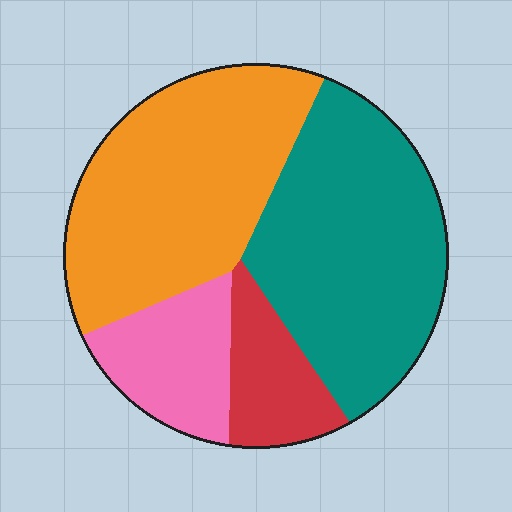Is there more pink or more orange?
Orange.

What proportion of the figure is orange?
Orange covers around 35% of the figure.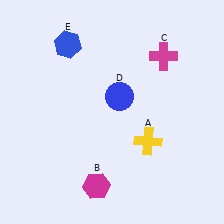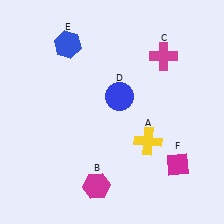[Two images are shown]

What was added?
A magenta diamond (F) was added in Image 2.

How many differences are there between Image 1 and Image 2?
There is 1 difference between the two images.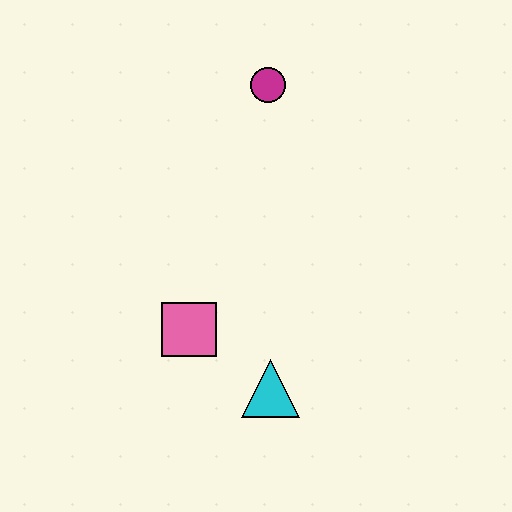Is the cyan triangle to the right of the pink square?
Yes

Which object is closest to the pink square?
The cyan triangle is closest to the pink square.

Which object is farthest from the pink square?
The magenta circle is farthest from the pink square.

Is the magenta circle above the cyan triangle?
Yes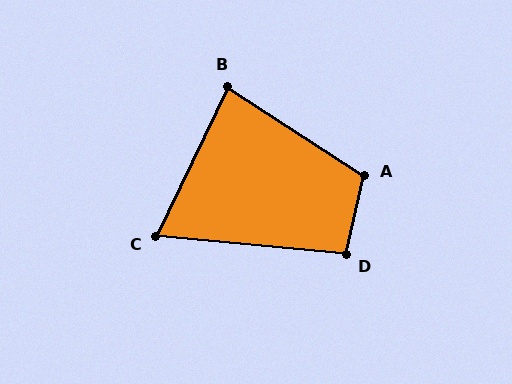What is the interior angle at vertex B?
Approximately 82 degrees (acute).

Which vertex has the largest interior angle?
A, at approximately 110 degrees.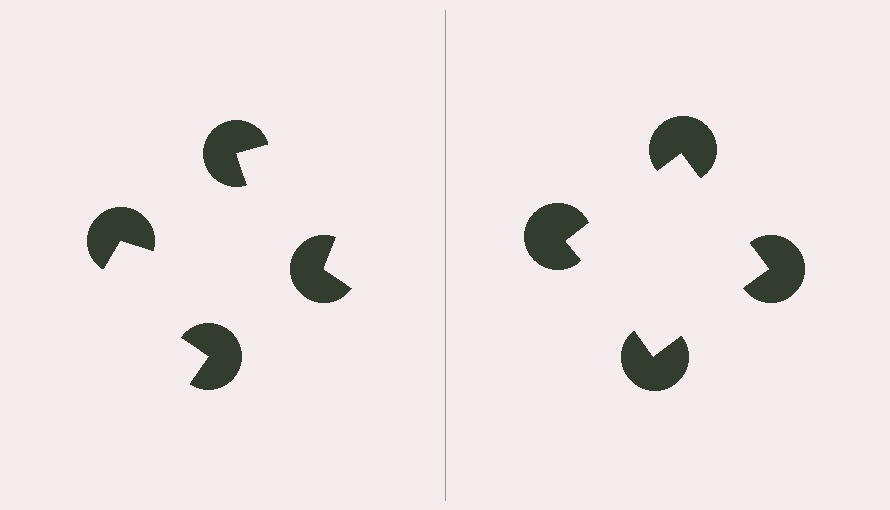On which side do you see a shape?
An illusory square appears on the right side. On the left side the wedge cuts are rotated, so no coherent shape forms.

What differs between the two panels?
The pac-man discs are positioned identically on both sides; only the wedge orientations differ. On the right they align to a square; on the left they are misaligned.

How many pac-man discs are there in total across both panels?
8 — 4 on each side.